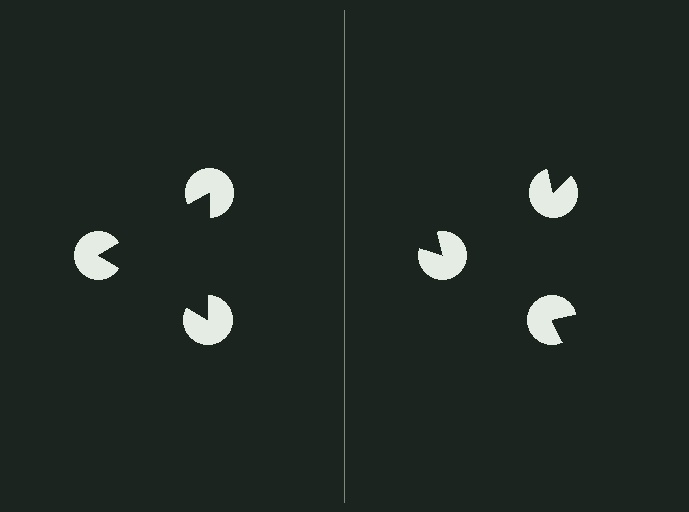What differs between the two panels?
The pac-man discs are positioned identically on both sides; only the wedge orientations differ. On the left they align to a triangle; on the right they are misaligned.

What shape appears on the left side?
An illusory triangle.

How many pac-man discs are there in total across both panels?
6 — 3 on each side.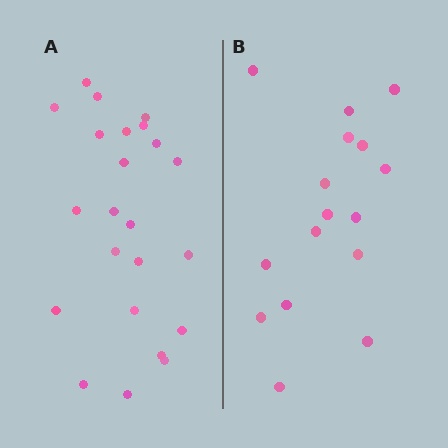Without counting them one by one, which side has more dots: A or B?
Region A (the left region) has more dots.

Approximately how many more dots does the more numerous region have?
Region A has roughly 8 or so more dots than region B.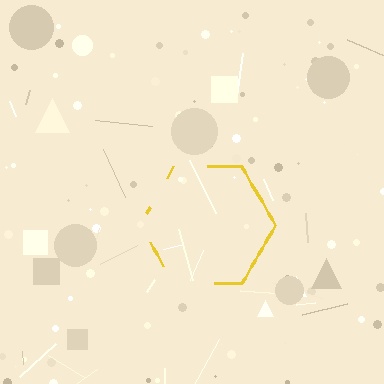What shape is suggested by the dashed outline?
The dashed outline suggests a hexagon.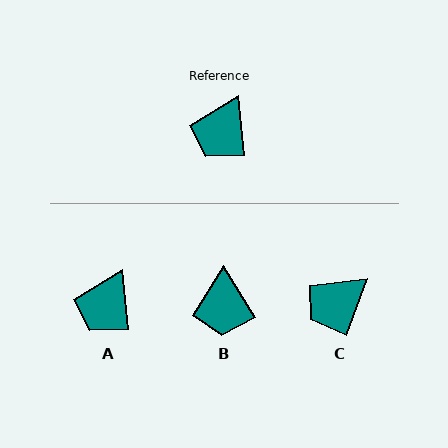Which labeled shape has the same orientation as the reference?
A.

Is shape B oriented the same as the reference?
No, it is off by about 27 degrees.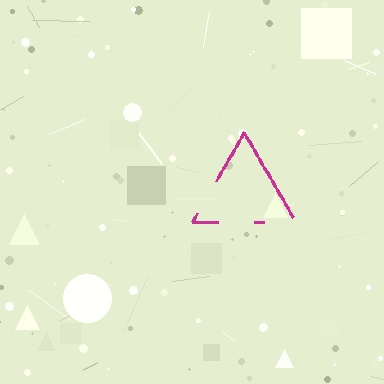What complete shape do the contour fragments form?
The contour fragments form a triangle.